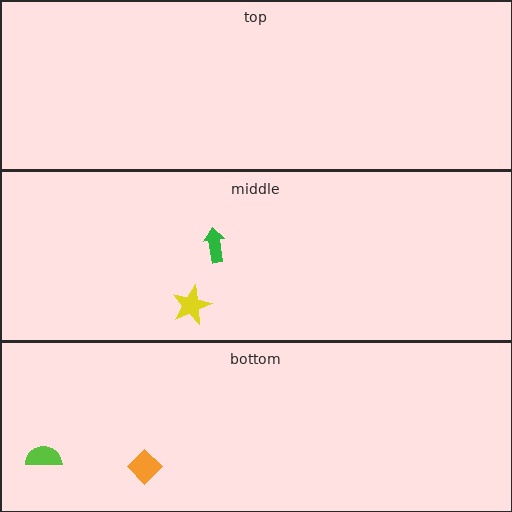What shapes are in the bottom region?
The orange diamond, the lime semicircle.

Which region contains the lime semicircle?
The bottom region.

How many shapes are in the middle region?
2.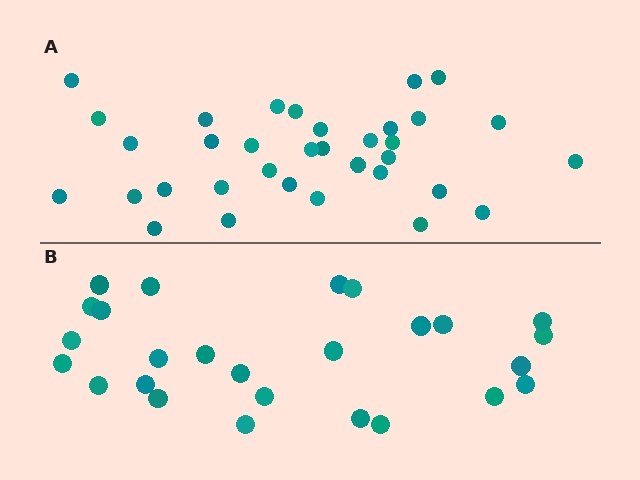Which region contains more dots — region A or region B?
Region A (the top region) has more dots.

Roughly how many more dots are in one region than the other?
Region A has roughly 8 or so more dots than region B.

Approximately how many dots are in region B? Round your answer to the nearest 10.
About 30 dots. (The exact count is 26, which rounds to 30.)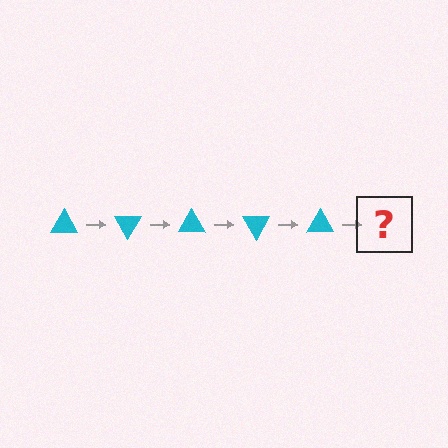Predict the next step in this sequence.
The next step is a cyan triangle rotated 300 degrees.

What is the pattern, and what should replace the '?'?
The pattern is that the triangle rotates 60 degrees each step. The '?' should be a cyan triangle rotated 300 degrees.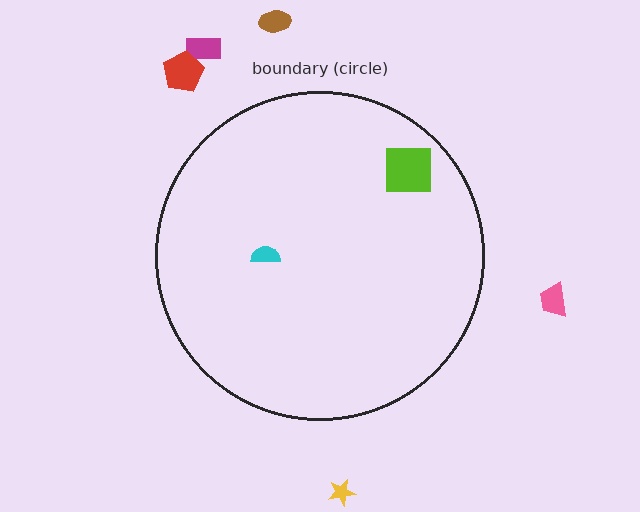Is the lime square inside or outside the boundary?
Inside.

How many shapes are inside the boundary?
2 inside, 5 outside.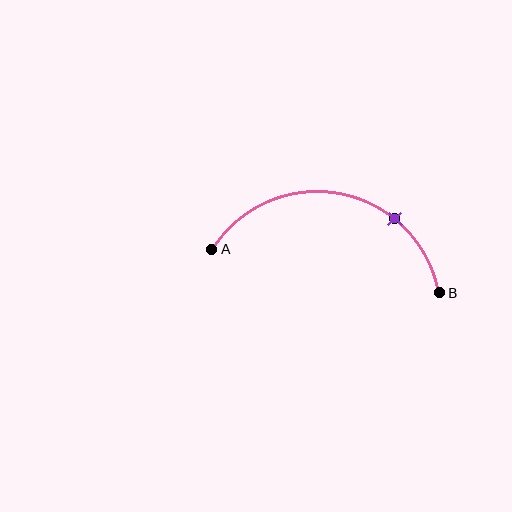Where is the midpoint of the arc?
The arc midpoint is the point on the curve farthest from the straight line joining A and B. It sits above that line.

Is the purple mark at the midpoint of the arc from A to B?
No. The purple mark lies on the arc but is closer to endpoint B. The arc midpoint would be at the point on the curve equidistant along the arc from both A and B.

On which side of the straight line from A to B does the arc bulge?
The arc bulges above the straight line connecting A and B.